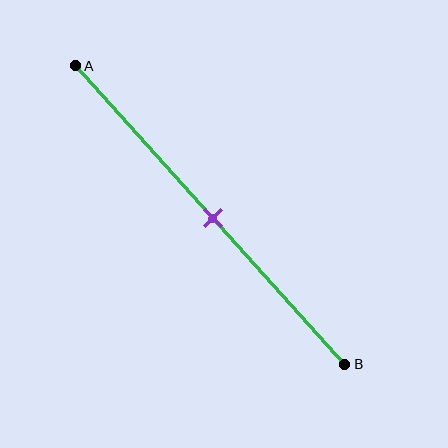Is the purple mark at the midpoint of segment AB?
Yes, the mark is approximately at the midpoint.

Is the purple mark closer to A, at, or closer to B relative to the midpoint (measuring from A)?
The purple mark is approximately at the midpoint of segment AB.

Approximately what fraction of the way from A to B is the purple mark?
The purple mark is approximately 50% of the way from A to B.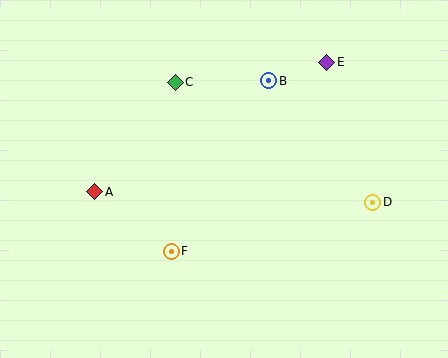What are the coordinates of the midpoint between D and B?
The midpoint between D and B is at (321, 141).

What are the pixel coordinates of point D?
Point D is at (373, 202).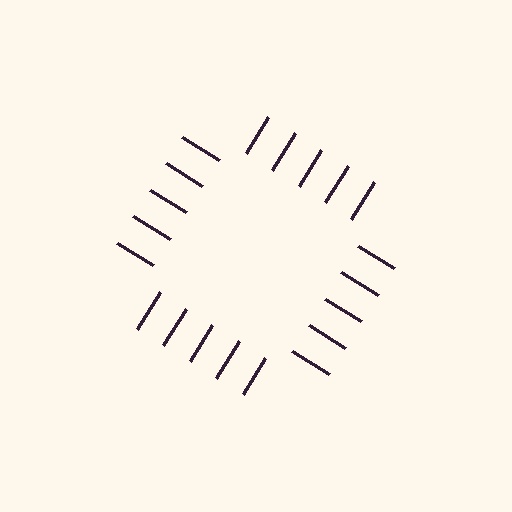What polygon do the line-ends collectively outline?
An illusory square — the line segments terminate on its edges but no continuous stroke is drawn.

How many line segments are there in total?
20 — 5 along each of the 4 edges.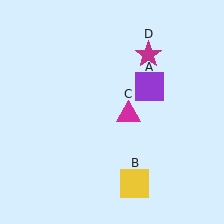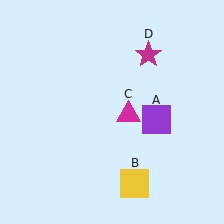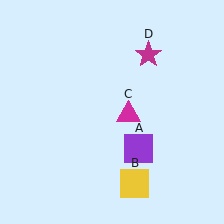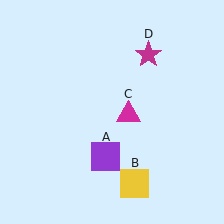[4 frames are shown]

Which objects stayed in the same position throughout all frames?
Yellow square (object B) and magenta triangle (object C) and magenta star (object D) remained stationary.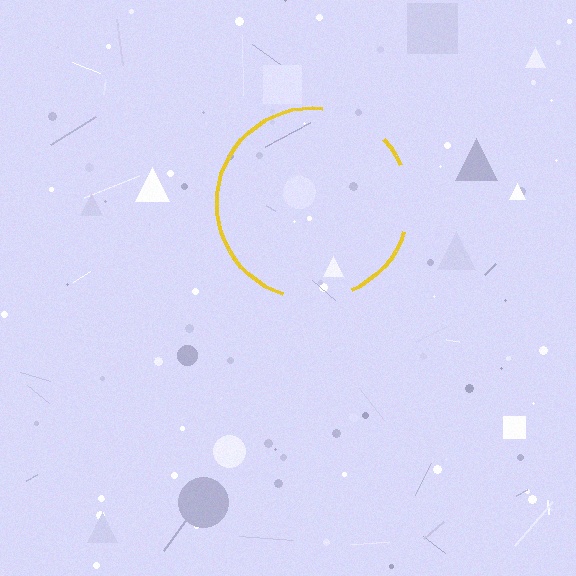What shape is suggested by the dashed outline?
The dashed outline suggests a circle.